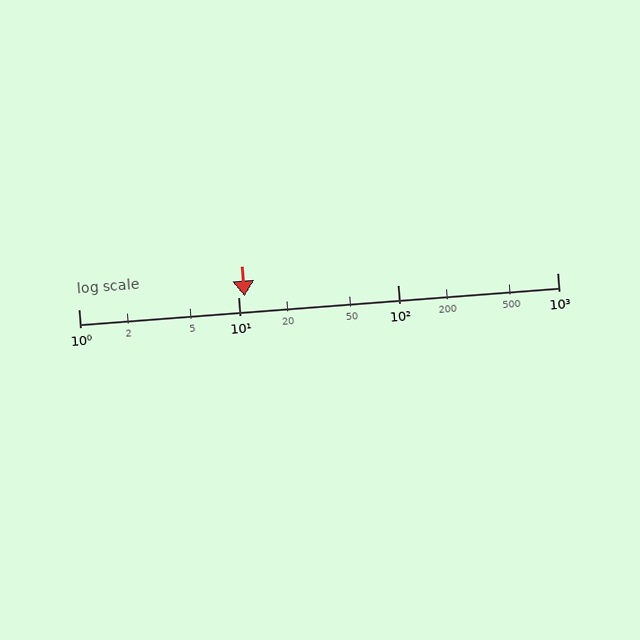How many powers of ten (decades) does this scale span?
The scale spans 3 decades, from 1 to 1000.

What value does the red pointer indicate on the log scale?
The pointer indicates approximately 11.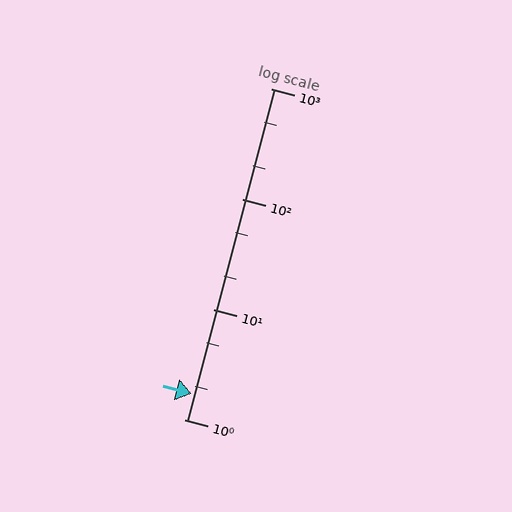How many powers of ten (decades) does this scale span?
The scale spans 3 decades, from 1 to 1000.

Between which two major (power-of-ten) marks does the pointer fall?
The pointer is between 1 and 10.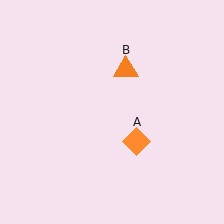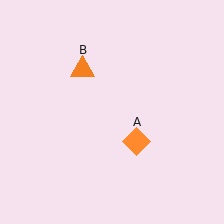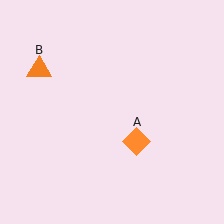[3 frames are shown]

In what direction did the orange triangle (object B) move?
The orange triangle (object B) moved left.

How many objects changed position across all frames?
1 object changed position: orange triangle (object B).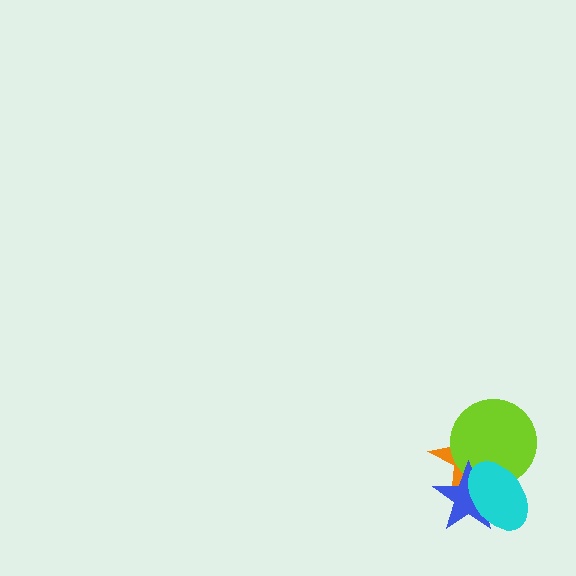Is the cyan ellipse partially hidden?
No, no other shape covers it.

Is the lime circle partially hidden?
Yes, it is partially covered by another shape.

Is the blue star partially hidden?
Yes, it is partially covered by another shape.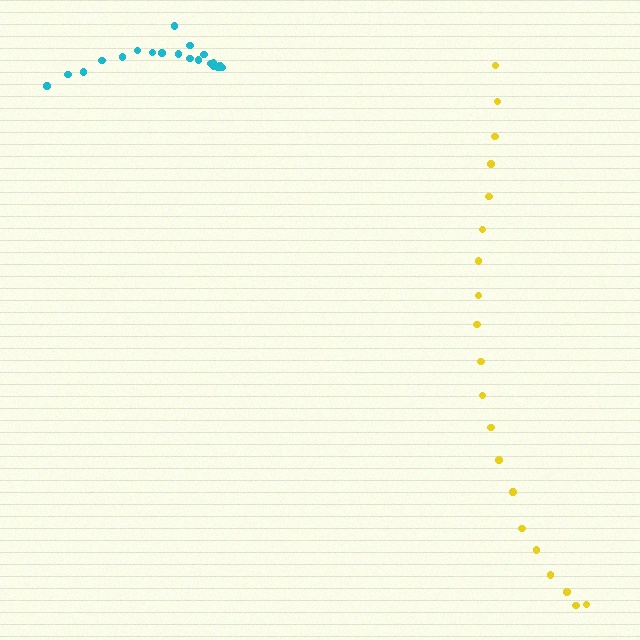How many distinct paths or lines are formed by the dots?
There are 2 distinct paths.